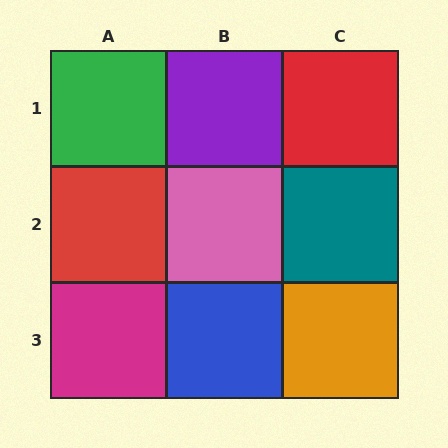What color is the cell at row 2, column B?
Pink.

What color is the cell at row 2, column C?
Teal.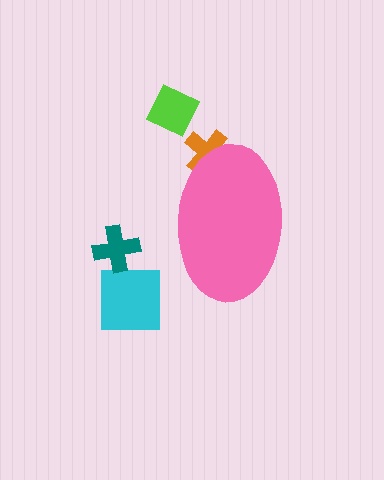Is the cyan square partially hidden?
No, the cyan square is fully visible.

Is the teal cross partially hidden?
No, the teal cross is fully visible.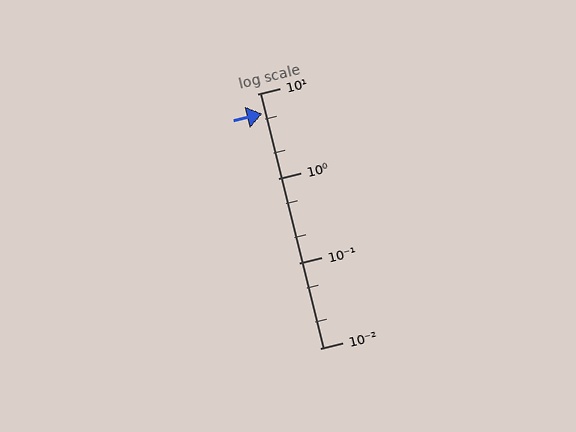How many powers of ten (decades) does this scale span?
The scale spans 3 decades, from 0.01 to 10.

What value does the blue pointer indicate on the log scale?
The pointer indicates approximately 5.9.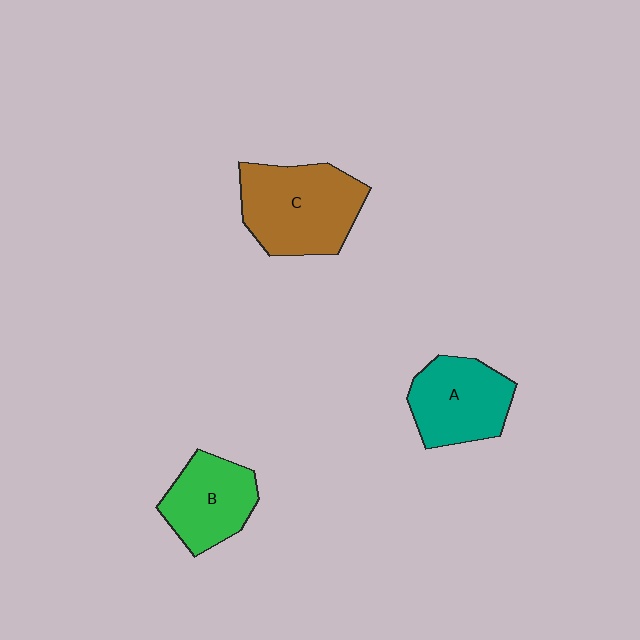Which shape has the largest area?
Shape C (brown).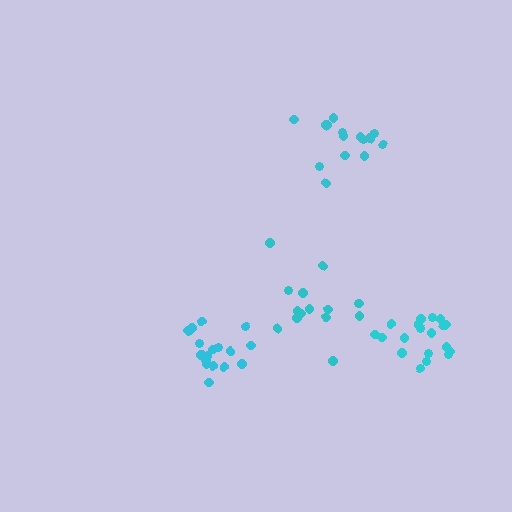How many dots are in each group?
Group 1: 15 dots, Group 2: 19 dots, Group 3: 19 dots, Group 4: 15 dots (68 total).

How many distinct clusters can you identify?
There are 4 distinct clusters.